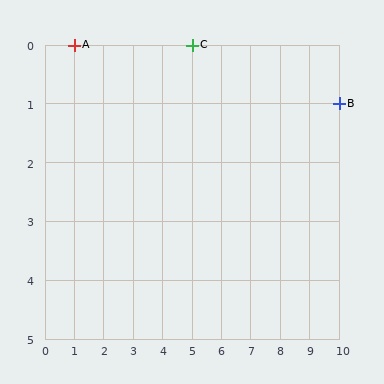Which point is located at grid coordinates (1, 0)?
Point A is at (1, 0).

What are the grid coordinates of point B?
Point B is at grid coordinates (10, 1).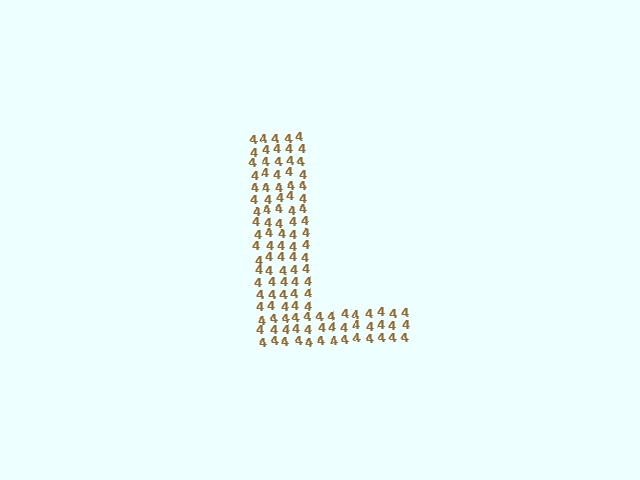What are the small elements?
The small elements are digit 4's.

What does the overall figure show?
The overall figure shows the letter L.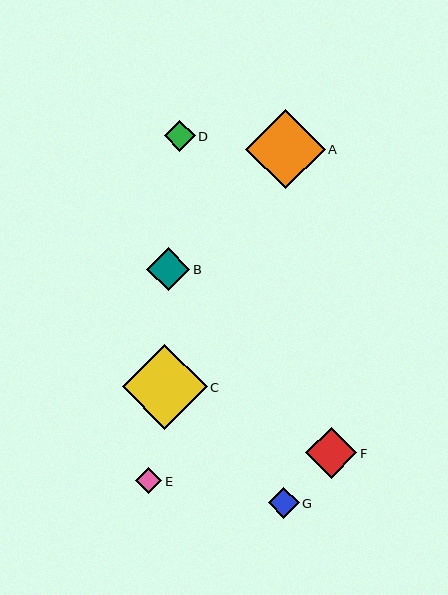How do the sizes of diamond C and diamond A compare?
Diamond C and diamond A are approximately the same size.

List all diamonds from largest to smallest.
From largest to smallest: C, A, F, B, D, G, E.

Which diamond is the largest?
Diamond C is the largest with a size of approximately 85 pixels.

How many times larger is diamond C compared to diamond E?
Diamond C is approximately 3.2 times the size of diamond E.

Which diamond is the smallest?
Diamond E is the smallest with a size of approximately 26 pixels.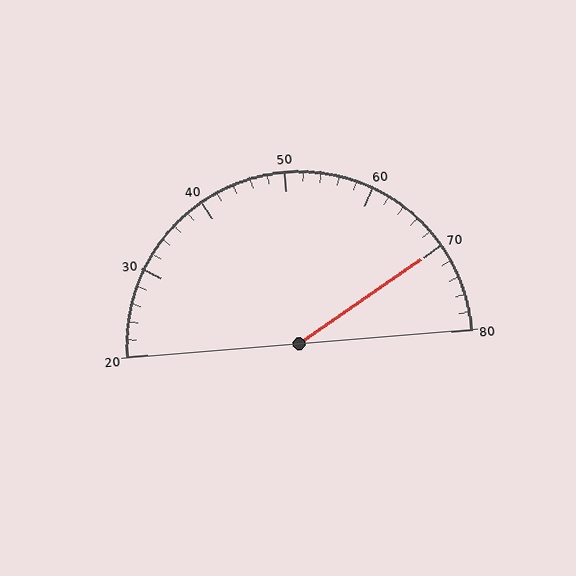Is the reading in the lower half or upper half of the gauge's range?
The reading is in the upper half of the range (20 to 80).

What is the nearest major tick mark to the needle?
The nearest major tick mark is 70.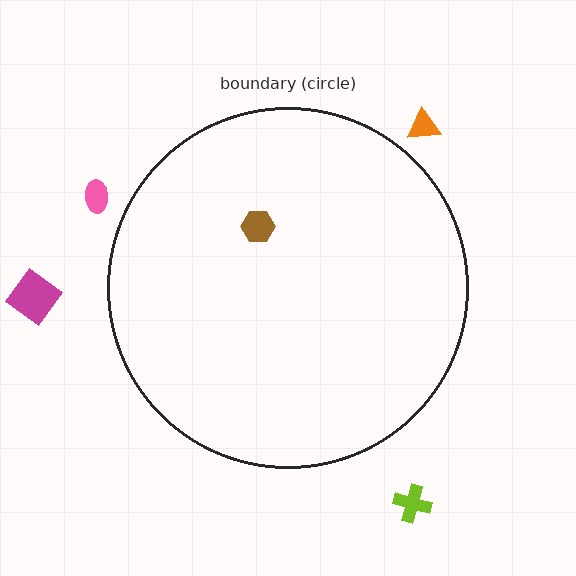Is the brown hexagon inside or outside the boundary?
Inside.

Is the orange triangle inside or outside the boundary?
Outside.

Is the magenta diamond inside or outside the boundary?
Outside.